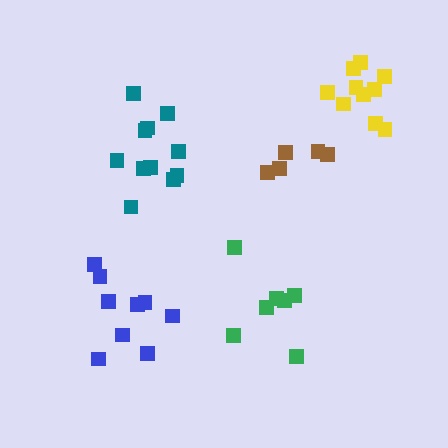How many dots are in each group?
Group 1: 11 dots, Group 2: 10 dots, Group 3: 5 dots, Group 4: 7 dots, Group 5: 9 dots (42 total).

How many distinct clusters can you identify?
There are 5 distinct clusters.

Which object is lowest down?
The blue cluster is bottommost.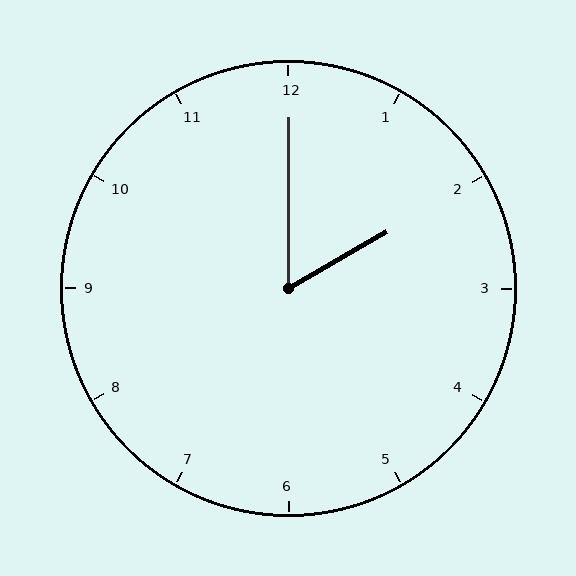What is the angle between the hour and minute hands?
Approximately 60 degrees.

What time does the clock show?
2:00.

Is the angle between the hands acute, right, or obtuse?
It is acute.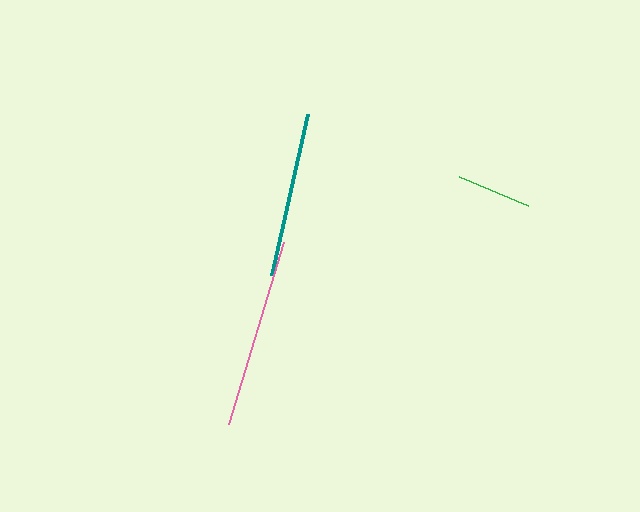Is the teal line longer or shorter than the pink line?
The pink line is longer than the teal line.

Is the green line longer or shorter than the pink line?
The pink line is longer than the green line.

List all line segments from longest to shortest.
From longest to shortest: pink, teal, green.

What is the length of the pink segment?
The pink segment is approximately 190 pixels long.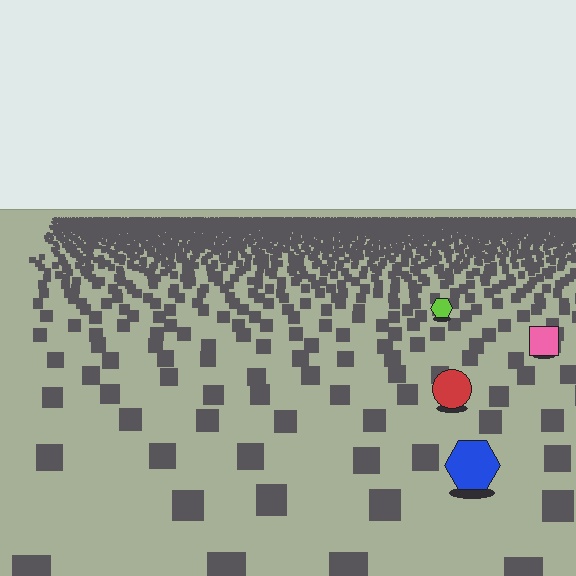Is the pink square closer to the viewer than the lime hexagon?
Yes. The pink square is closer — you can tell from the texture gradient: the ground texture is coarser near it.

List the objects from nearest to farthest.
From nearest to farthest: the blue hexagon, the red circle, the pink square, the lime hexagon.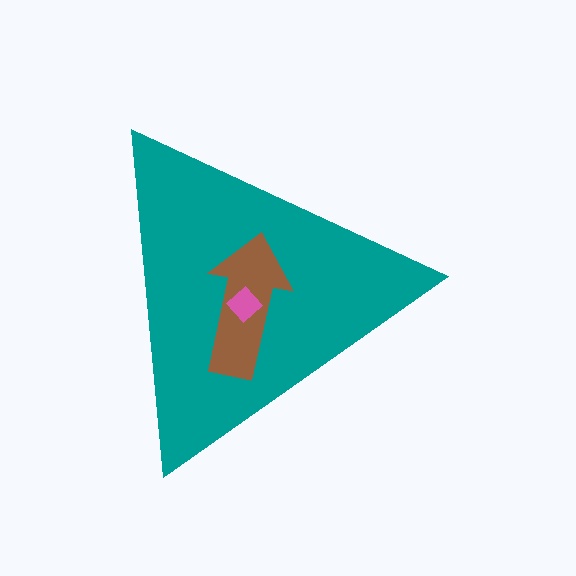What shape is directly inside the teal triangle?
The brown arrow.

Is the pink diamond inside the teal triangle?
Yes.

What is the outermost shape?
The teal triangle.